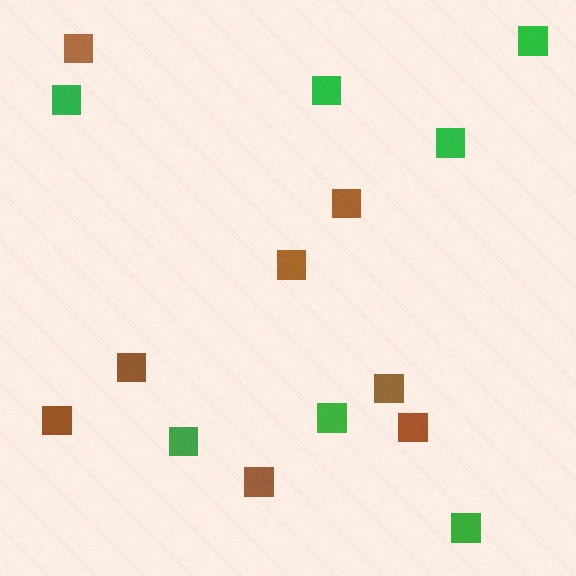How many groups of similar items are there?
There are 2 groups: one group of green squares (7) and one group of brown squares (8).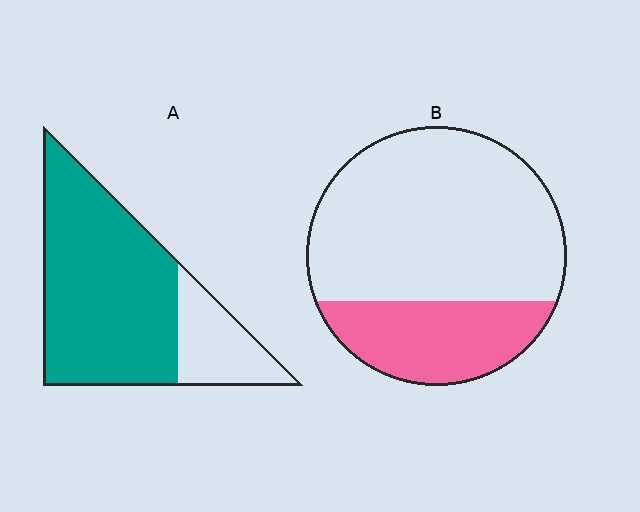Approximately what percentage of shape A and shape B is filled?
A is approximately 75% and B is approximately 30%.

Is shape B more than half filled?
No.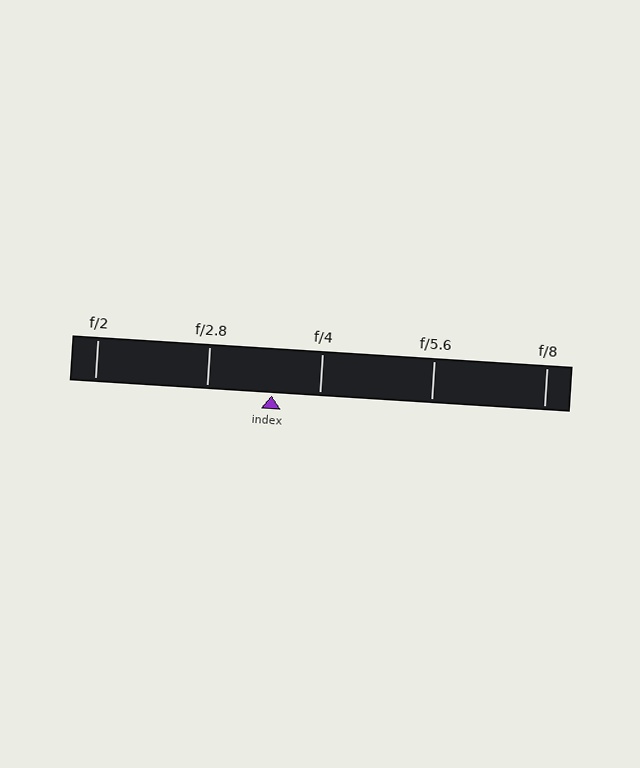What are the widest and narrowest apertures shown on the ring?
The widest aperture shown is f/2 and the narrowest is f/8.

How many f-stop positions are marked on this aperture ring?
There are 5 f-stop positions marked.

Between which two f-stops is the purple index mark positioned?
The index mark is between f/2.8 and f/4.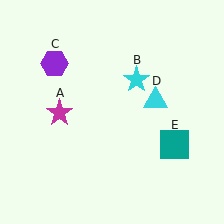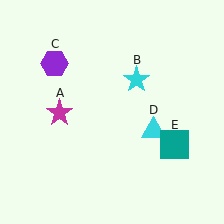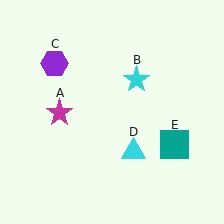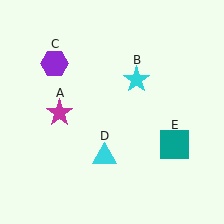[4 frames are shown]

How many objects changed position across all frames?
1 object changed position: cyan triangle (object D).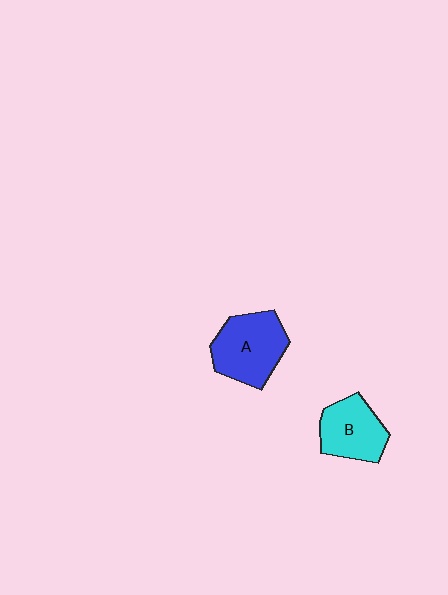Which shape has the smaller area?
Shape B (cyan).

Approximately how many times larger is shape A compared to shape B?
Approximately 1.2 times.